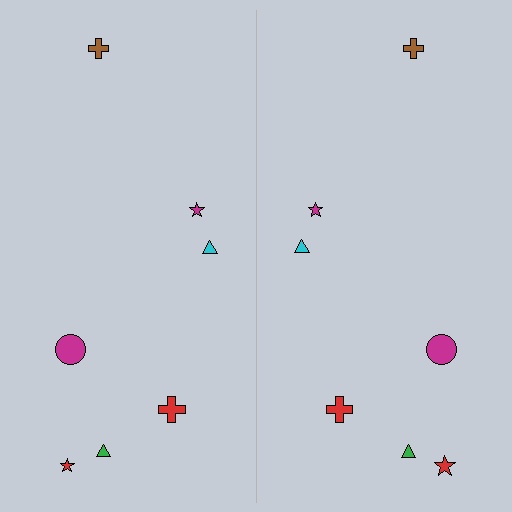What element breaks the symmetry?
The red star on the right side has a different size than its mirror counterpart.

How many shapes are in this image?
There are 14 shapes in this image.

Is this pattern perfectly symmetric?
No, the pattern is not perfectly symmetric. The red star on the right side has a different size than its mirror counterpart.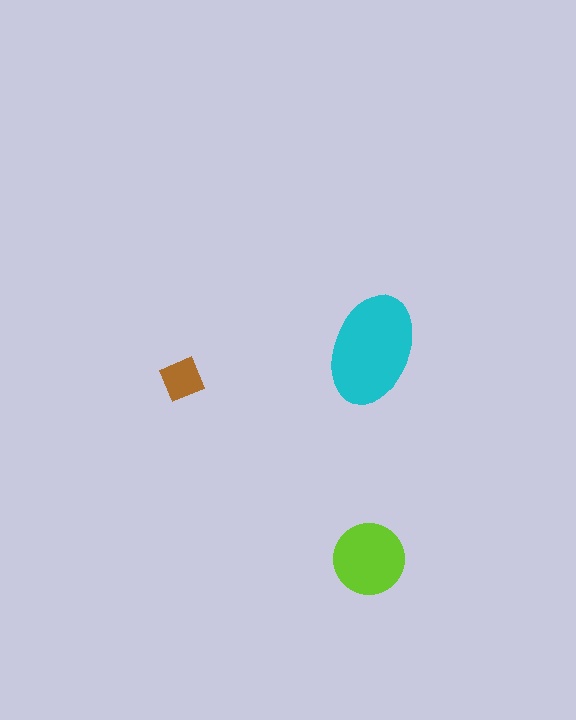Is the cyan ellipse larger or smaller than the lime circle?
Larger.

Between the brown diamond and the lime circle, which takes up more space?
The lime circle.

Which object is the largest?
The cyan ellipse.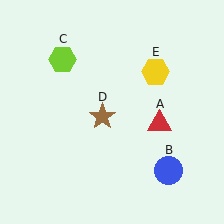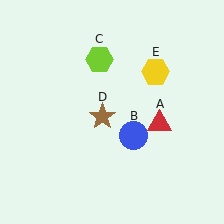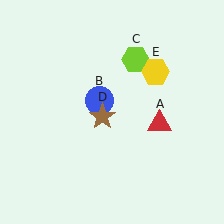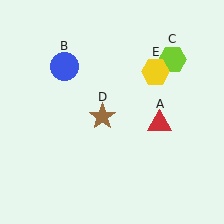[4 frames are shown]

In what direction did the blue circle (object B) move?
The blue circle (object B) moved up and to the left.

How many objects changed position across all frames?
2 objects changed position: blue circle (object B), lime hexagon (object C).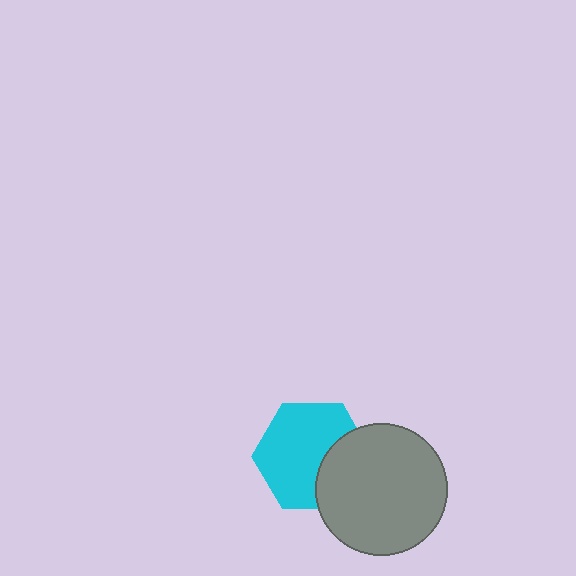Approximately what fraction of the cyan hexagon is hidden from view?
Roughly 31% of the cyan hexagon is hidden behind the gray circle.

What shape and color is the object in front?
The object in front is a gray circle.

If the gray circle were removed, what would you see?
You would see the complete cyan hexagon.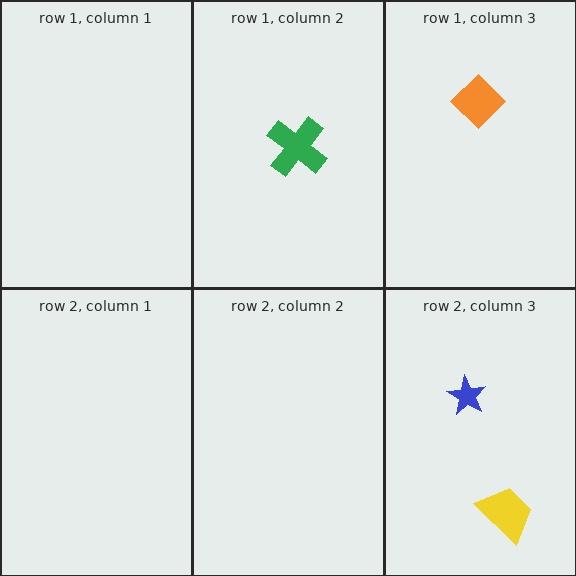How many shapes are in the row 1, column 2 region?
1.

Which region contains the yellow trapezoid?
The row 2, column 3 region.